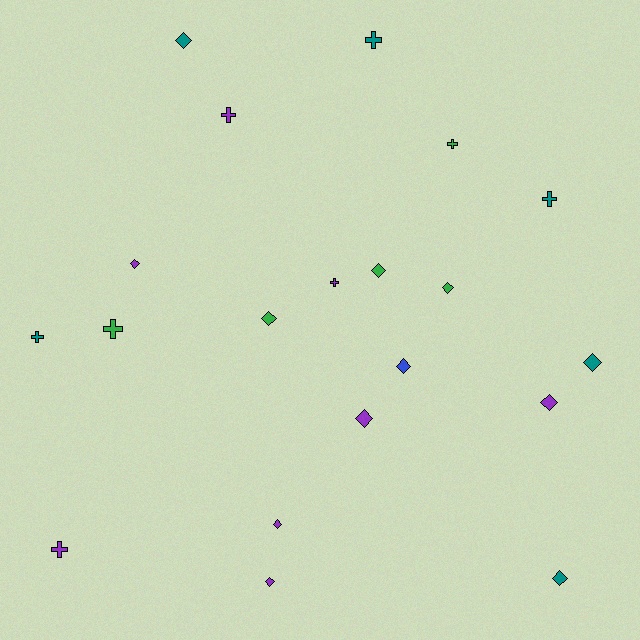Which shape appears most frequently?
Diamond, with 12 objects.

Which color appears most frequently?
Purple, with 8 objects.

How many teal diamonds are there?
There are 3 teal diamonds.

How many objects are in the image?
There are 20 objects.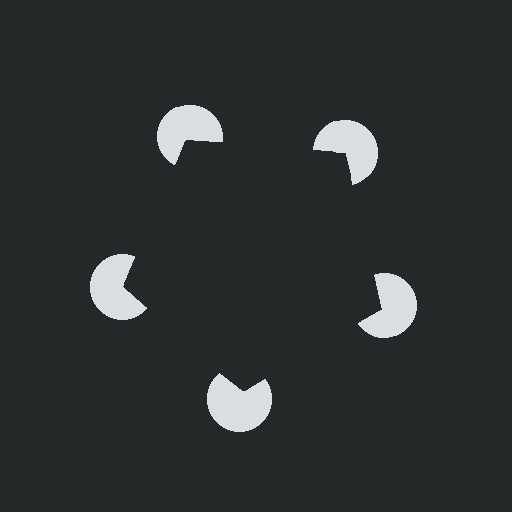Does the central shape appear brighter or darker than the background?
It typically appears slightly darker than the background, even though no actual brightness change is drawn.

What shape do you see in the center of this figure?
An illusory pentagon — its edges are inferred from the aligned wedge cuts in the pac-man discs, not physically drawn.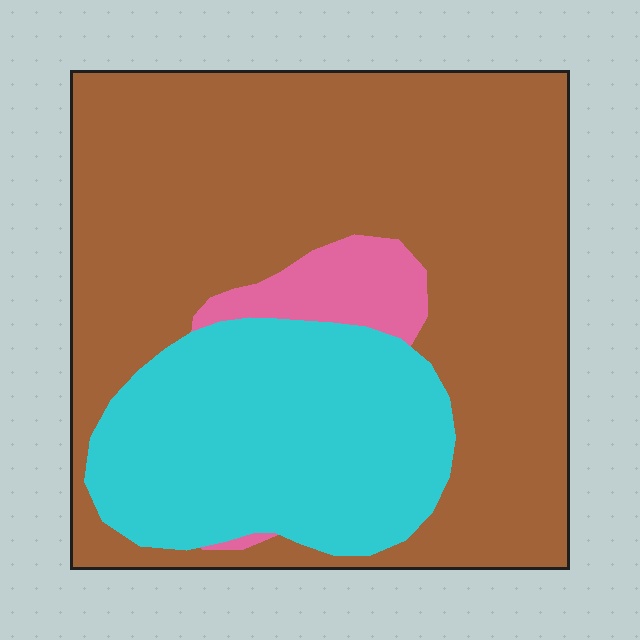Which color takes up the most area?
Brown, at roughly 65%.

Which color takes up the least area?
Pink, at roughly 5%.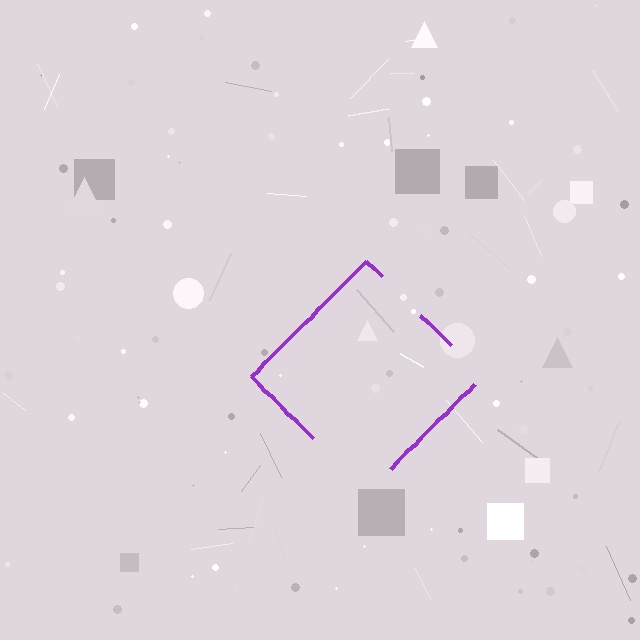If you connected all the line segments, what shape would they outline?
They would outline a diamond.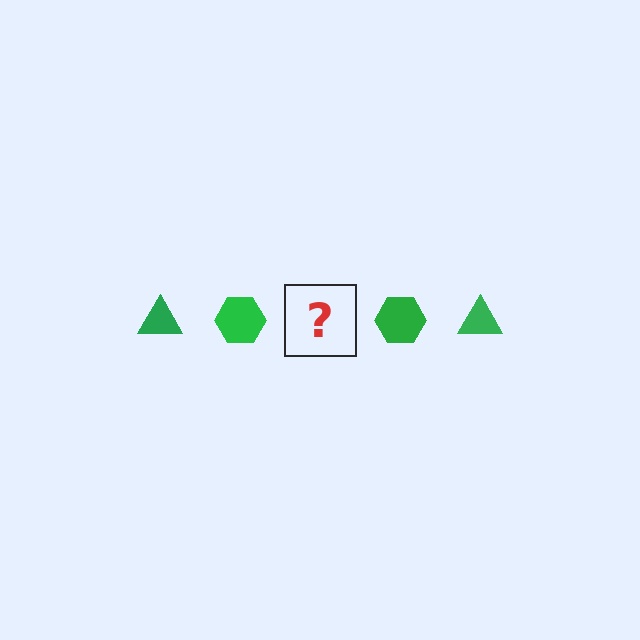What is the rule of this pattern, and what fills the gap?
The rule is that the pattern cycles through triangle, hexagon shapes in green. The gap should be filled with a green triangle.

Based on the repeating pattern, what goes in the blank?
The blank should be a green triangle.